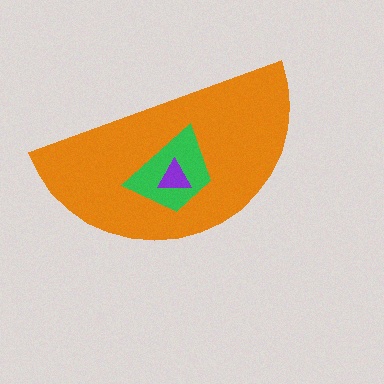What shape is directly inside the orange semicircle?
The green trapezoid.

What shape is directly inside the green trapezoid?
The purple triangle.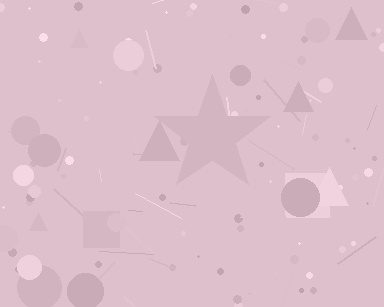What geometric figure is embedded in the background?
A star is embedded in the background.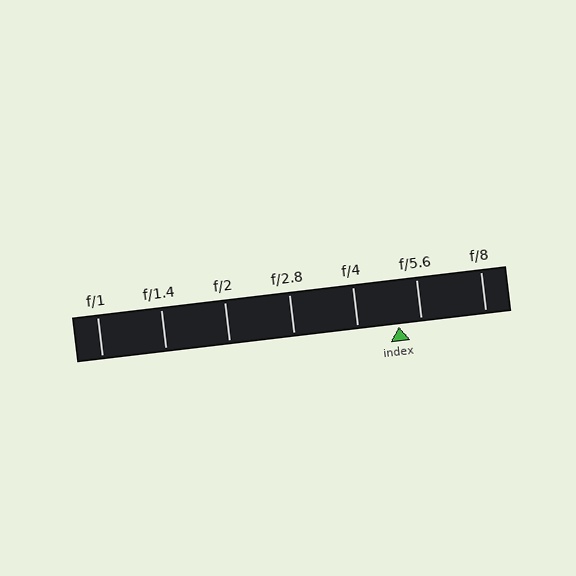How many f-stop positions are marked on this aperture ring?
There are 7 f-stop positions marked.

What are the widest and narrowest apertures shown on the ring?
The widest aperture shown is f/1 and the narrowest is f/8.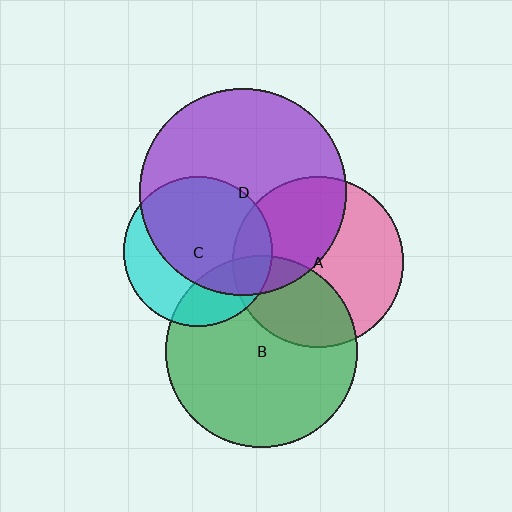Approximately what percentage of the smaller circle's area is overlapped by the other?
Approximately 10%.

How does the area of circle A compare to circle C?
Approximately 1.3 times.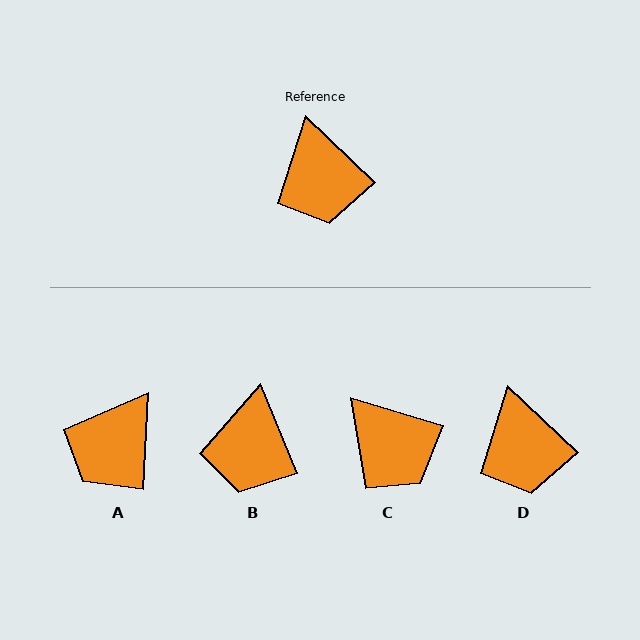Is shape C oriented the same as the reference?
No, it is off by about 27 degrees.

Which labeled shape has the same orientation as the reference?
D.